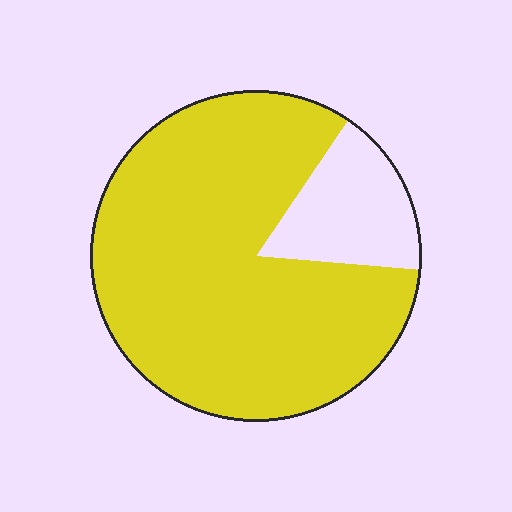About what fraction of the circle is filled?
About five sixths (5/6).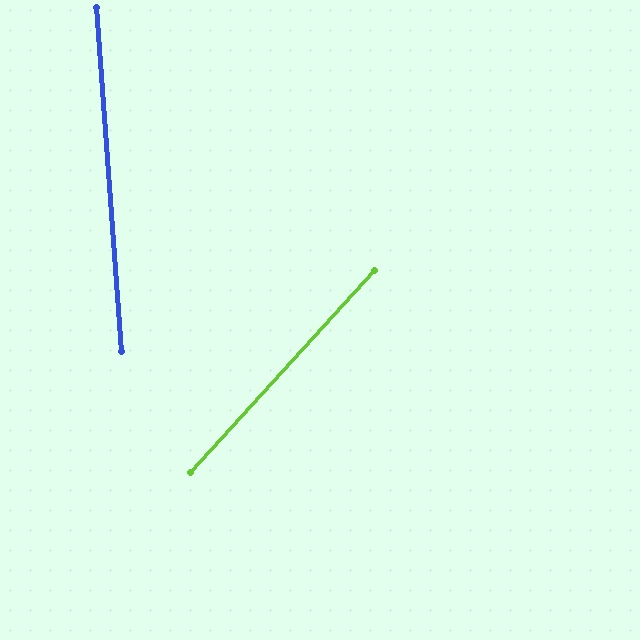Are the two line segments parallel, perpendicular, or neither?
Neither parallel nor perpendicular — they differ by about 46°.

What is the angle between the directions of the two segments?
Approximately 46 degrees.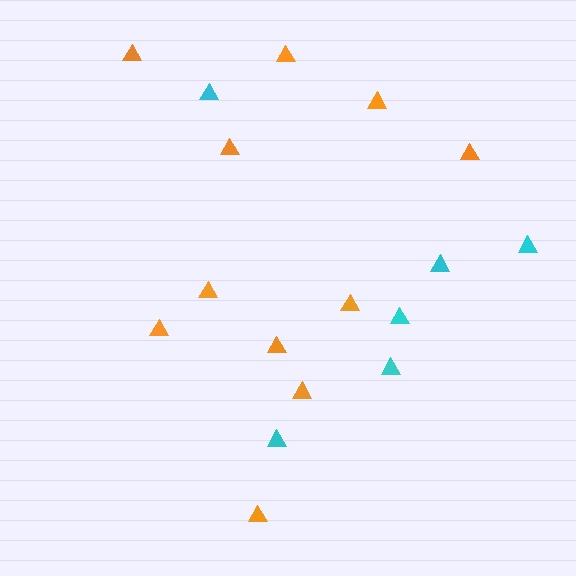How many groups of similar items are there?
There are 2 groups: one group of orange triangles (11) and one group of cyan triangles (6).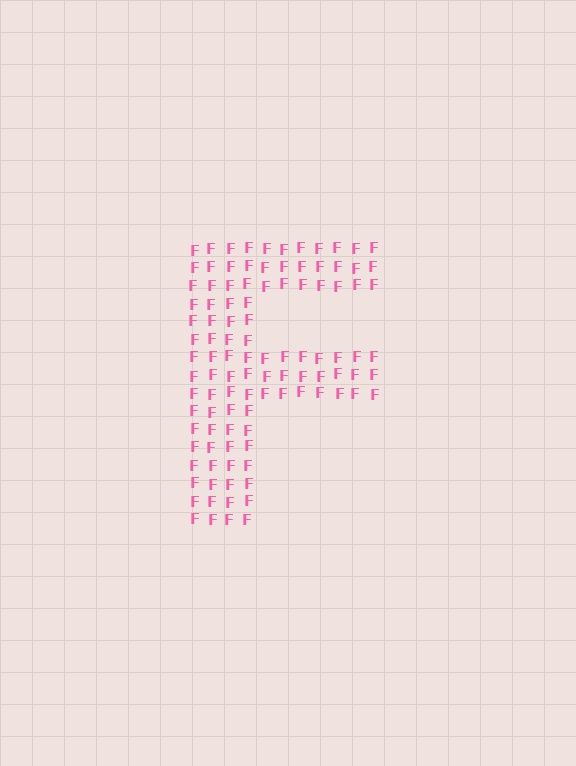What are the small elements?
The small elements are letter F's.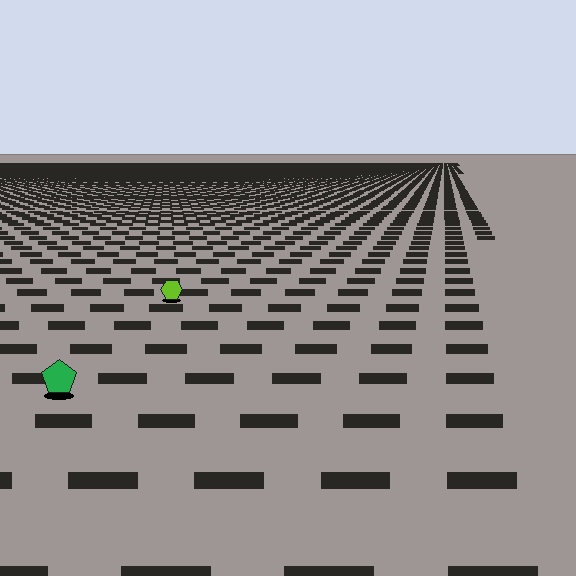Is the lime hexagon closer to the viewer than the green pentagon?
No. The green pentagon is closer — you can tell from the texture gradient: the ground texture is coarser near it.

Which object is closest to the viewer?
The green pentagon is closest. The texture marks near it are larger and more spread out.